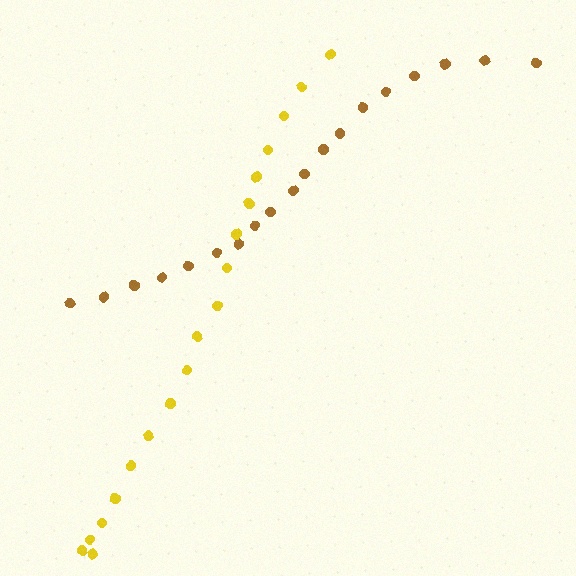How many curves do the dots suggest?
There are 2 distinct paths.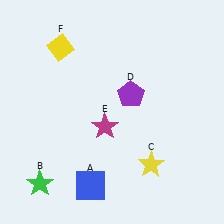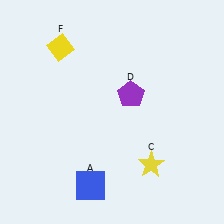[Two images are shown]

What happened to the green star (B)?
The green star (B) was removed in Image 2. It was in the bottom-left area of Image 1.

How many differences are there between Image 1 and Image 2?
There are 2 differences between the two images.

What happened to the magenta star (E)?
The magenta star (E) was removed in Image 2. It was in the bottom-left area of Image 1.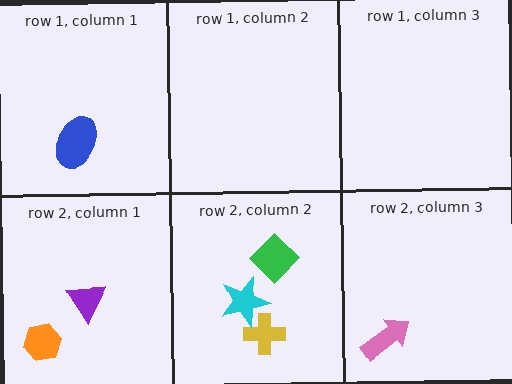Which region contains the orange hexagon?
The row 2, column 1 region.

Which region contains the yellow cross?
The row 2, column 2 region.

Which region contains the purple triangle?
The row 2, column 1 region.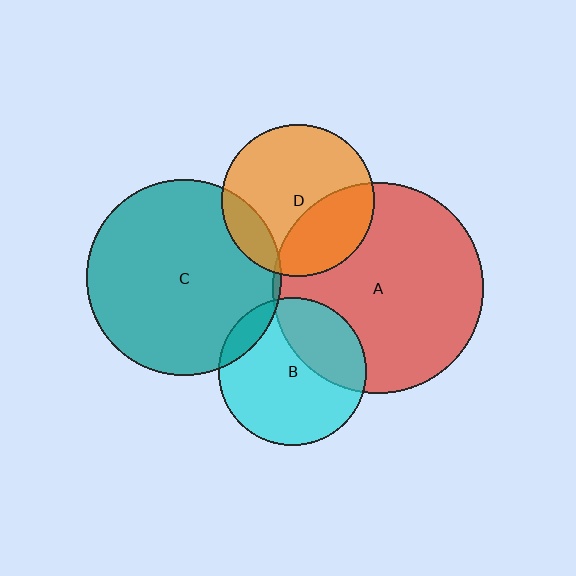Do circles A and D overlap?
Yes.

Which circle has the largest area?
Circle A (red).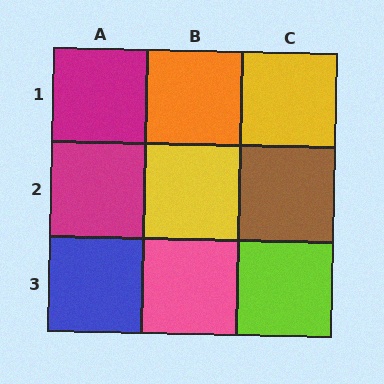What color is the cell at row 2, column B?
Yellow.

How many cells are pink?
1 cell is pink.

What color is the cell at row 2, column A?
Magenta.